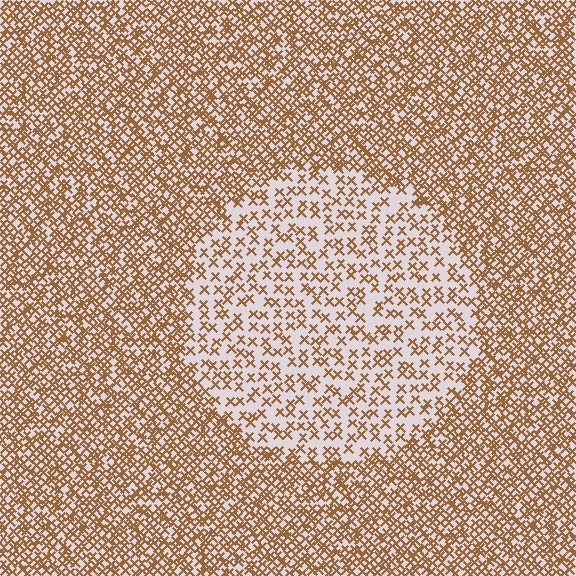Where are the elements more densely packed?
The elements are more densely packed outside the circle boundary.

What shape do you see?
I see a circle.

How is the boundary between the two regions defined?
The boundary is defined by a change in element density (approximately 2.3x ratio). All elements are the same color, size, and shape.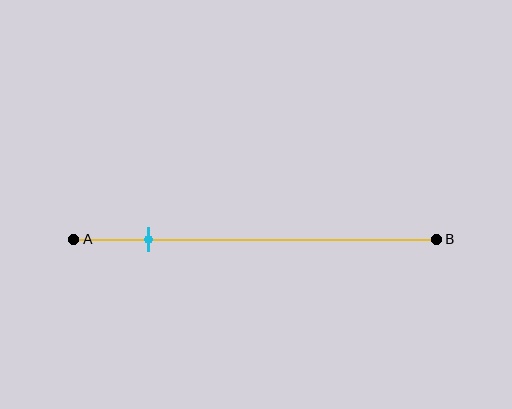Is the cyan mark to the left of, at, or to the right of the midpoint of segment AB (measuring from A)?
The cyan mark is to the left of the midpoint of segment AB.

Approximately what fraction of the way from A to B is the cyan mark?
The cyan mark is approximately 20% of the way from A to B.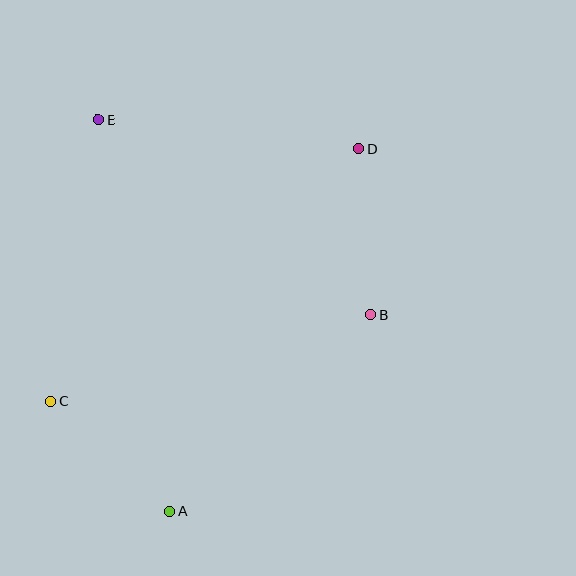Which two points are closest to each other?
Points A and C are closest to each other.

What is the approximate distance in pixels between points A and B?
The distance between A and B is approximately 282 pixels.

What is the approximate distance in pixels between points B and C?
The distance between B and C is approximately 331 pixels.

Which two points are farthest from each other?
Points A and D are farthest from each other.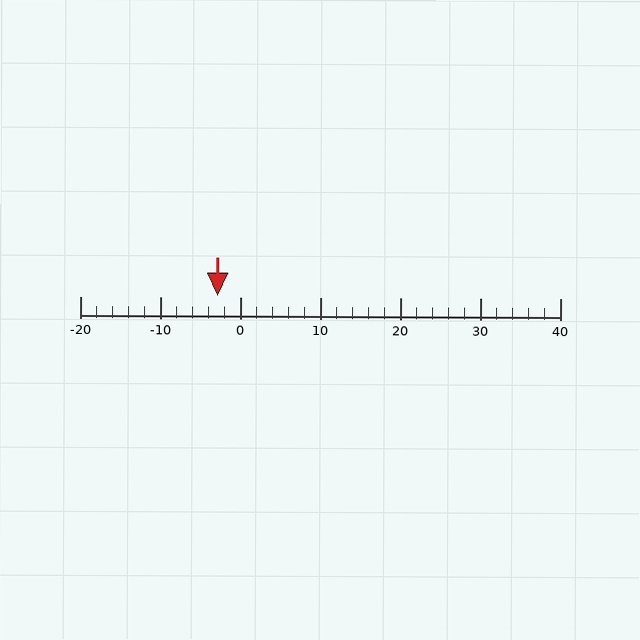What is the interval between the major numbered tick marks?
The major tick marks are spaced 10 units apart.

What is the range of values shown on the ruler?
The ruler shows values from -20 to 40.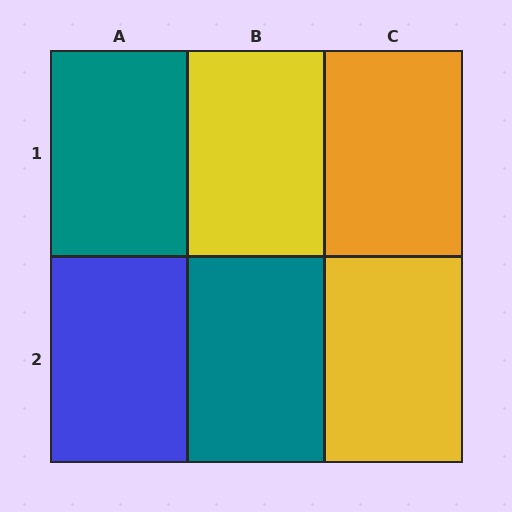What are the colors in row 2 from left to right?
Blue, teal, yellow.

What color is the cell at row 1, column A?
Teal.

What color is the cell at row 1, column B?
Yellow.